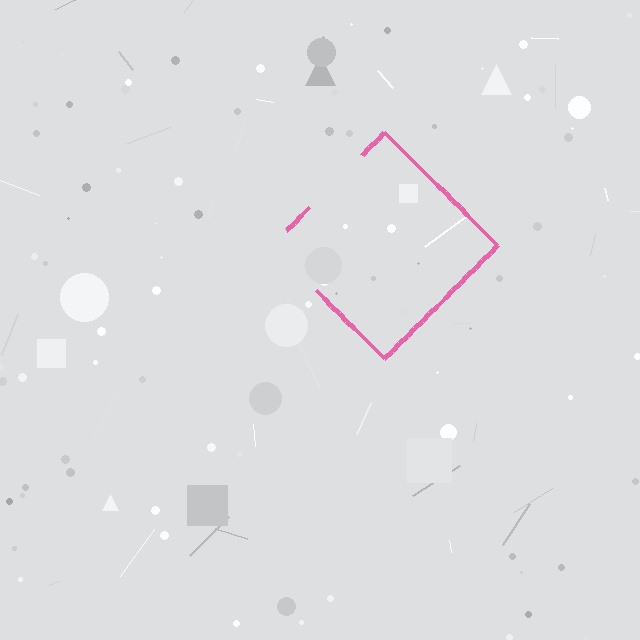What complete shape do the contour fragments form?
The contour fragments form a diamond.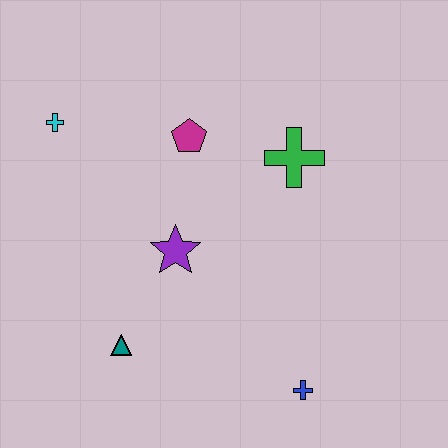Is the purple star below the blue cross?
No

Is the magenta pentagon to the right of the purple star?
Yes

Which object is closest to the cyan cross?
The magenta pentagon is closest to the cyan cross.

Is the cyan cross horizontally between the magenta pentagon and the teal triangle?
No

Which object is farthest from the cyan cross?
The blue cross is farthest from the cyan cross.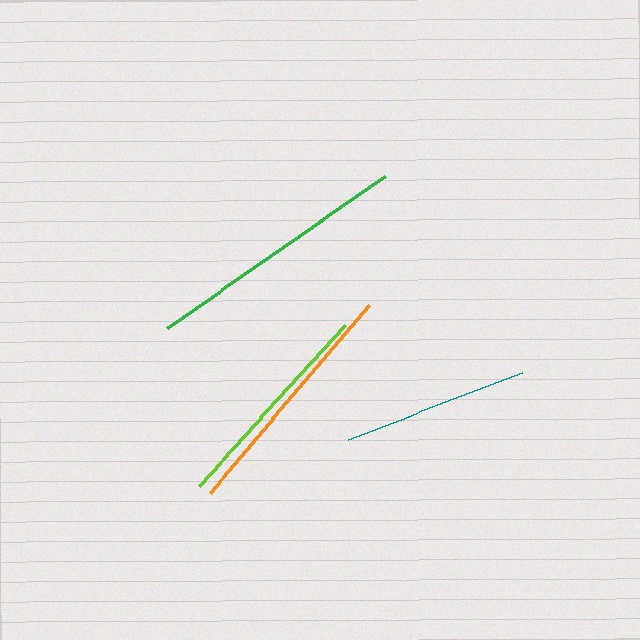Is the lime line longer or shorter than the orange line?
The orange line is longer than the lime line.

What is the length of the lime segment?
The lime segment is approximately 217 pixels long.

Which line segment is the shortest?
The teal line is the shortest at approximately 187 pixels.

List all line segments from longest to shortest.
From longest to shortest: green, orange, lime, teal.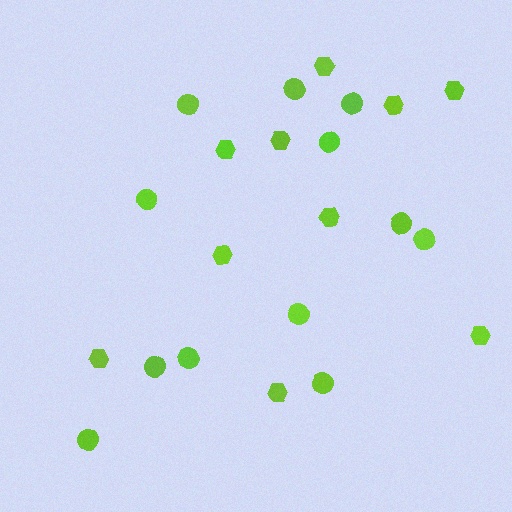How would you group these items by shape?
There are 2 groups: one group of circles (12) and one group of hexagons (10).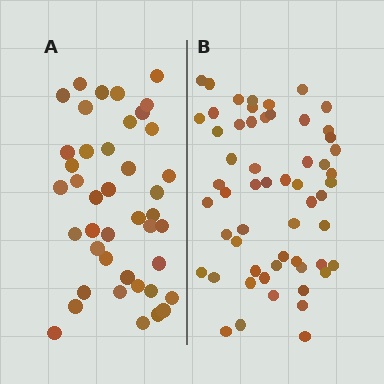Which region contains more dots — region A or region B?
Region B (the right region) has more dots.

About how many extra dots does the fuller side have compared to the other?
Region B has approximately 15 more dots than region A.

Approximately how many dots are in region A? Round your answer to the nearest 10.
About 40 dots. (The exact count is 42, which rounds to 40.)